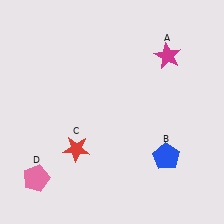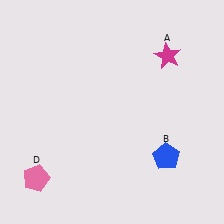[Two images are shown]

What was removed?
The red star (C) was removed in Image 2.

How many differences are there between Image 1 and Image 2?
There is 1 difference between the two images.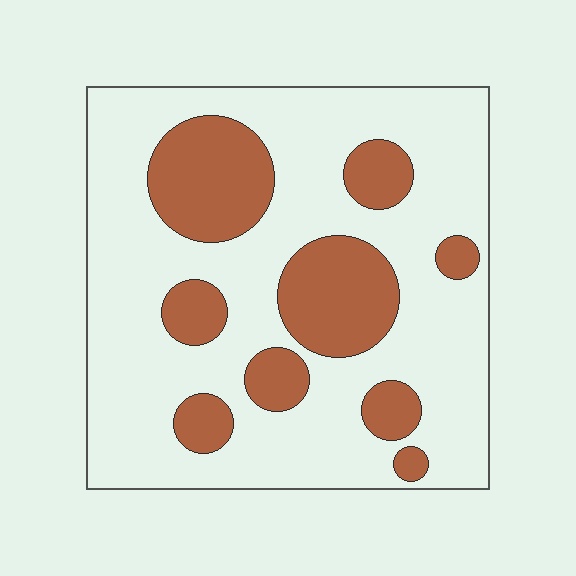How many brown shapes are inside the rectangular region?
9.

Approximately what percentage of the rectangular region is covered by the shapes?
Approximately 25%.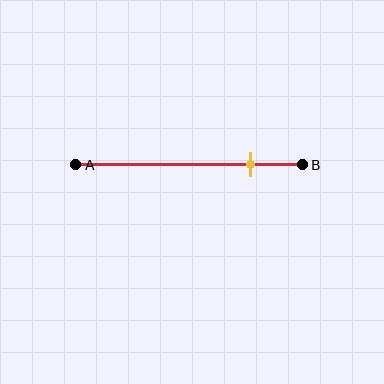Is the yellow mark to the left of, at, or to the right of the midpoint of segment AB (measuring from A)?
The yellow mark is to the right of the midpoint of segment AB.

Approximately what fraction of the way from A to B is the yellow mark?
The yellow mark is approximately 75% of the way from A to B.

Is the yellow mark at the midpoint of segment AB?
No, the mark is at about 75% from A, not at the 50% midpoint.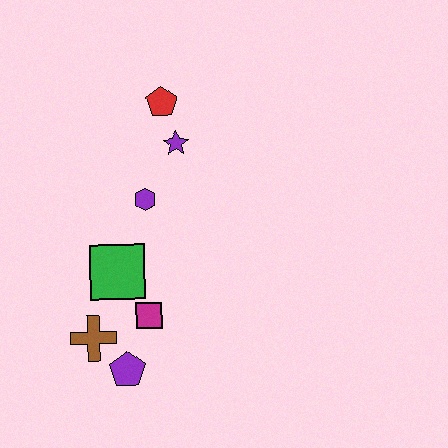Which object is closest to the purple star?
The red pentagon is closest to the purple star.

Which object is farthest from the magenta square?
The red pentagon is farthest from the magenta square.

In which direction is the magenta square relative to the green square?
The magenta square is below the green square.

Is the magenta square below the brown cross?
No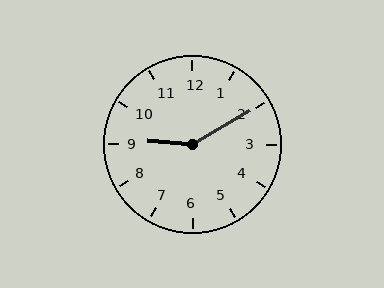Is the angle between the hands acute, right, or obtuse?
It is obtuse.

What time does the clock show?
9:10.